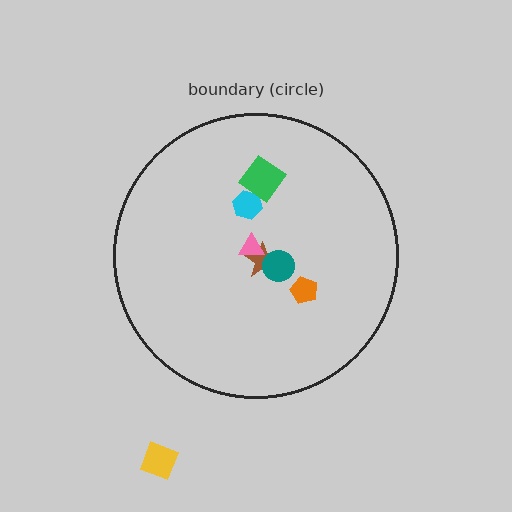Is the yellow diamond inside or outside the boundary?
Outside.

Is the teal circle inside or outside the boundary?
Inside.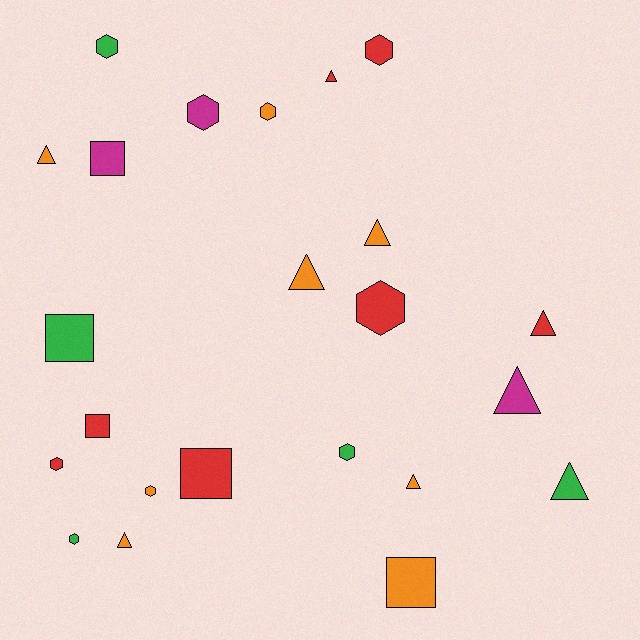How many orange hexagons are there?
There are 2 orange hexagons.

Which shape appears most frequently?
Hexagon, with 9 objects.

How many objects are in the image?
There are 23 objects.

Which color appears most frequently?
Orange, with 8 objects.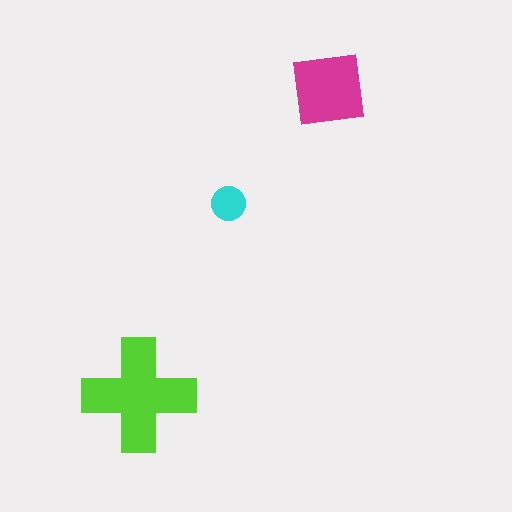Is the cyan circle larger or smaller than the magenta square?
Smaller.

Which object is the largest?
The lime cross.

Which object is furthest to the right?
The magenta square is rightmost.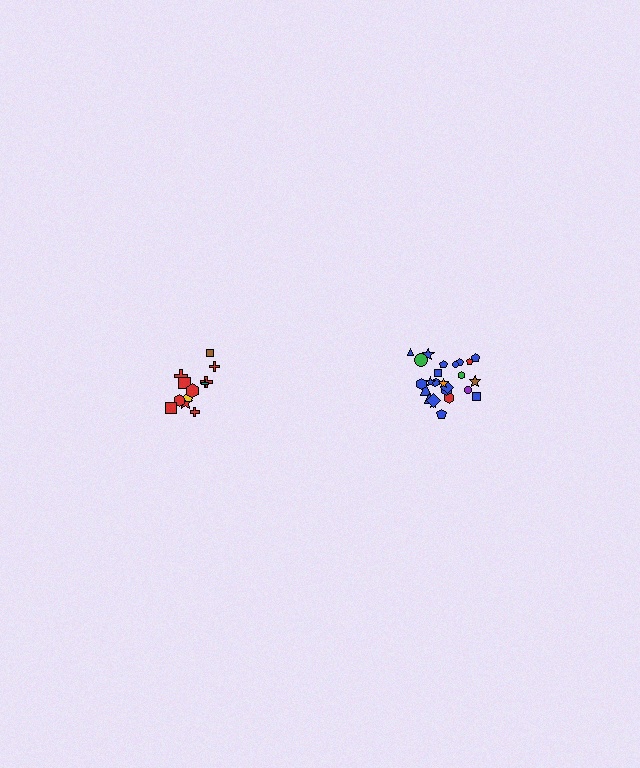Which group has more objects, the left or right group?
The right group.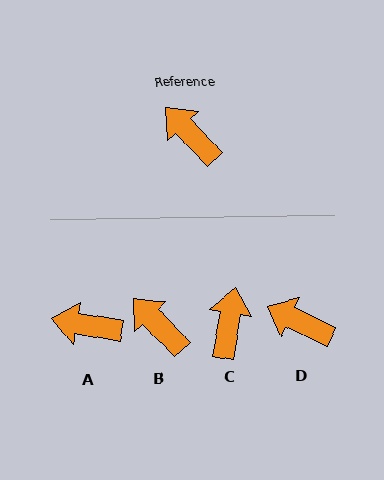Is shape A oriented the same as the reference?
No, it is off by about 36 degrees.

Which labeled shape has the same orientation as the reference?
B.